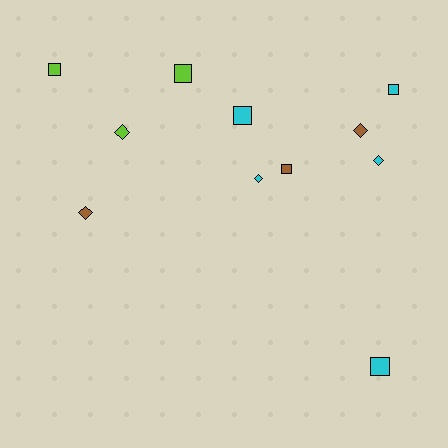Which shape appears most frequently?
Square, with 6 objects.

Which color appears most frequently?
Cyan, with 5 objects.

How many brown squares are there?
There is 1 brown square.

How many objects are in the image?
There are 11 objects.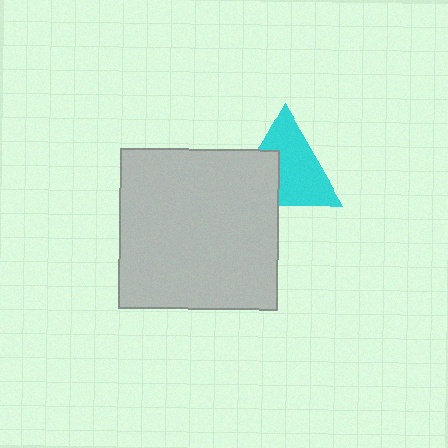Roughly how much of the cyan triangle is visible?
About half of it is visible (roughly 65%).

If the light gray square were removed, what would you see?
You would see the complete cyan triangle.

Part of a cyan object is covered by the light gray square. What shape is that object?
It is a triangle.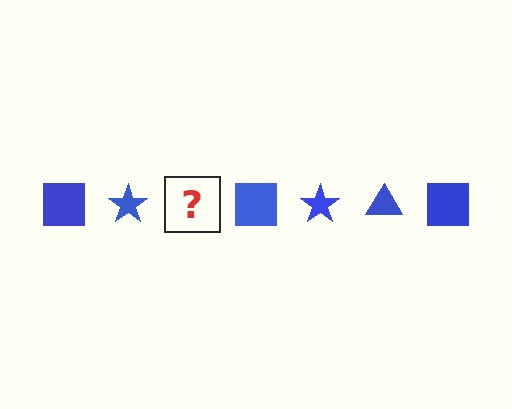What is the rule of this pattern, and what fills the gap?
The rule is that the pattern cycles through square, star, triangle shapes in blue. The gap should be filled with a blue triangle.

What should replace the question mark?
The question mark should be replaced with a blue triangle.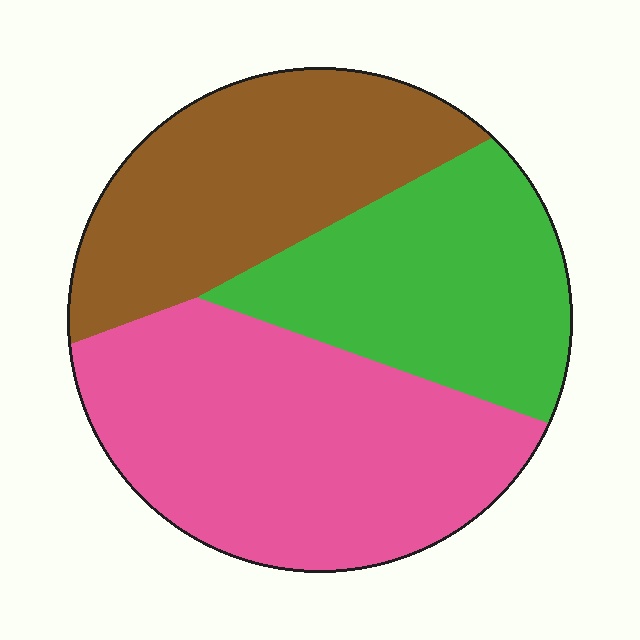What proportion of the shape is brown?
Brown covers about 30% of the shape.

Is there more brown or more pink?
Pink.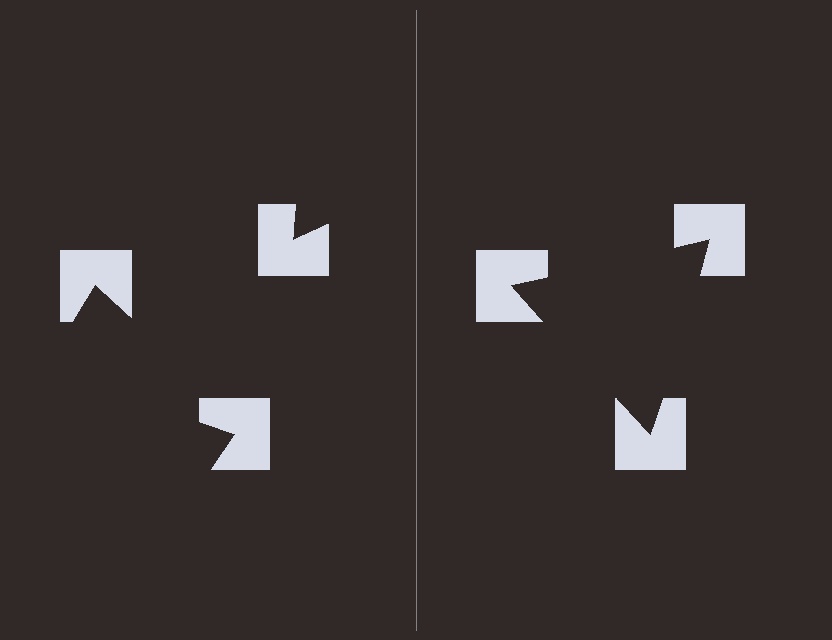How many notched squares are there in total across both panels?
6 — 3 on each side.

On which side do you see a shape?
An illusory triangle appears on the right side. On the left side the wedge cuts are rotated, so no coherent shape forms.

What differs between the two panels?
The notched squares are positioned identically on both sides; only the wedge orientations differ. On the right they align to a triangle; on the left they are misaligned.